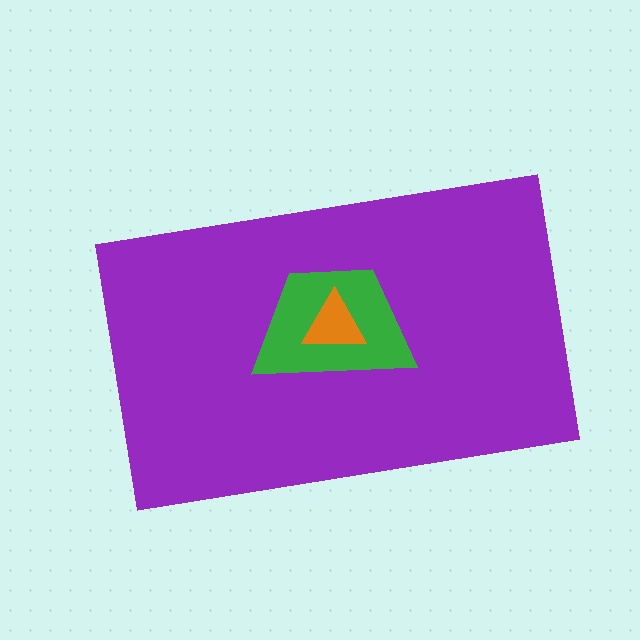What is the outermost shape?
The purple rectangle.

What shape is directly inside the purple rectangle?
The green trapezoid.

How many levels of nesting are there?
3.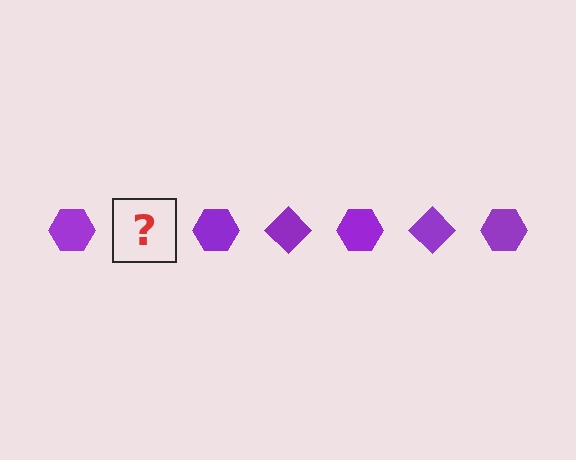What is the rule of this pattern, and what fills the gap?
The rule is that the pattern cycles through hexagon, diamond shapes in purple. The gap should be filled with a purple diamond.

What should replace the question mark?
The question mark should be replaced with a purple diamond.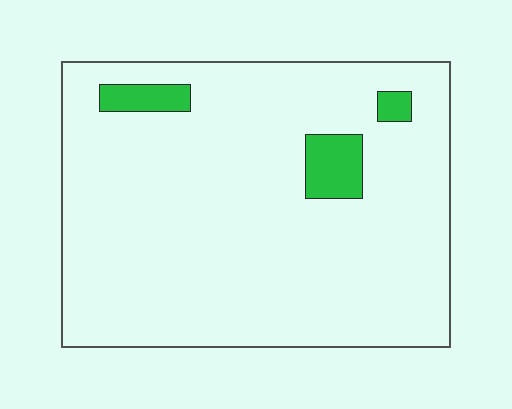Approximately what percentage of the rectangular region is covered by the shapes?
Approximately 5%.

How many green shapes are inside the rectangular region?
3.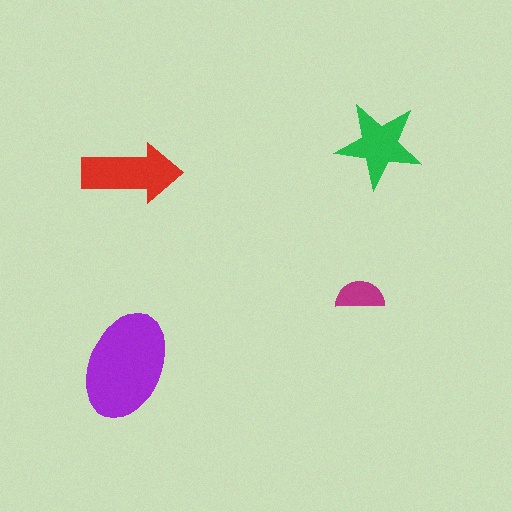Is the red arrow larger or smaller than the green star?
Larger.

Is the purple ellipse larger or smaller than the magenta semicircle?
Larger.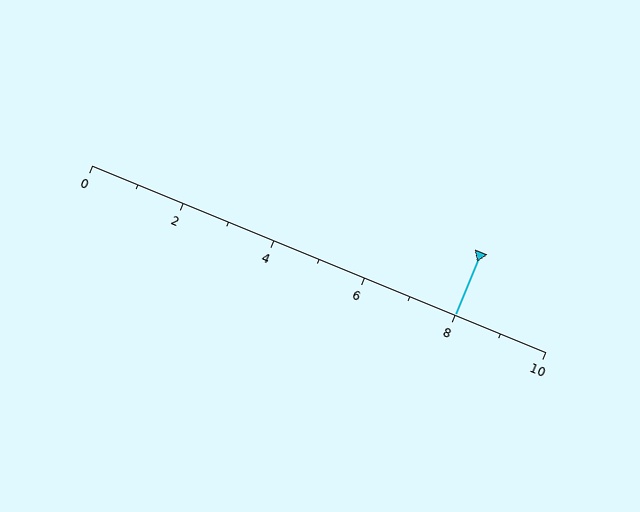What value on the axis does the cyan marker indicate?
The marker indicates approximately 8.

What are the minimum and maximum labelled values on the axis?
The axis runs from 0 to 10.